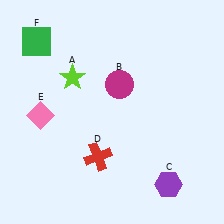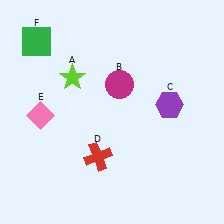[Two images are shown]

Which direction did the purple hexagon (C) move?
The purple hexagon (C) moved up.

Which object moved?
The purple hexagon (C) moved up.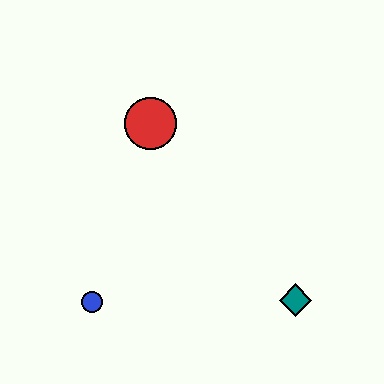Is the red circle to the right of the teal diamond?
No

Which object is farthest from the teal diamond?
The red circle is farthest from the teal diamond.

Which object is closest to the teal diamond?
The blue circle is closest to the teal diamond.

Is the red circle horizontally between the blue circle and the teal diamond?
Yes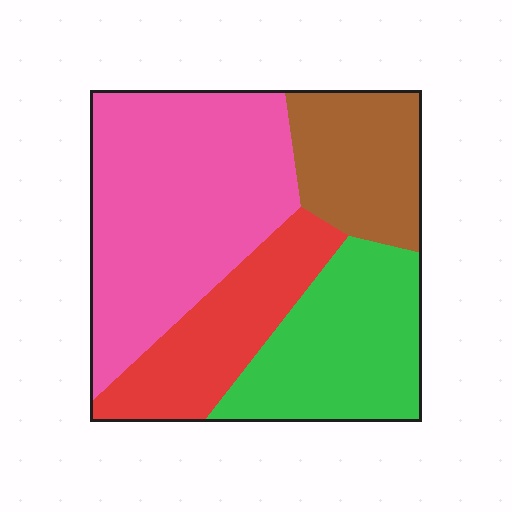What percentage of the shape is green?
Green covers 24% of the shape.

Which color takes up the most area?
Pink, at roughly 40%.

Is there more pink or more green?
Pink.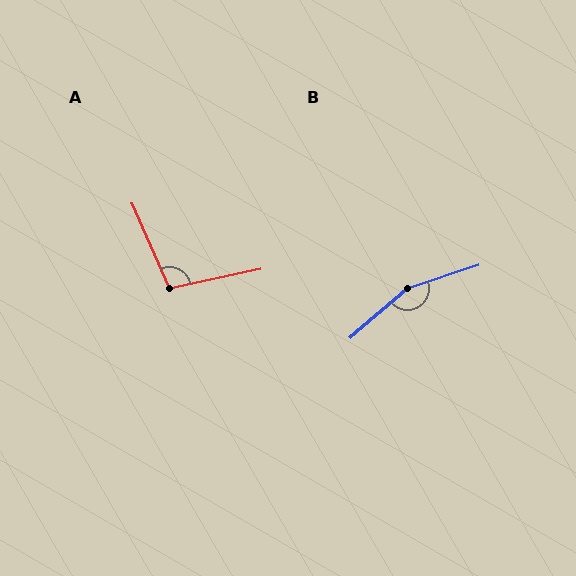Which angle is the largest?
B, at approximately 157 degrees.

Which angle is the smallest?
A, at approximately 102 degrees.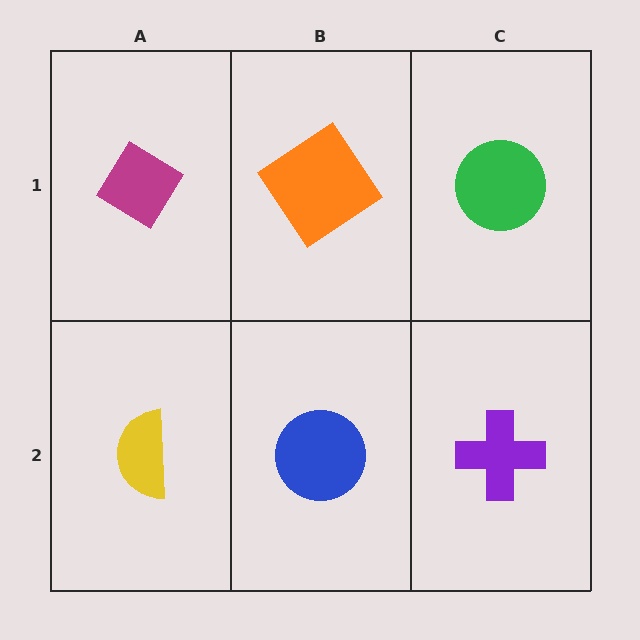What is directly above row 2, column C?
A green circle.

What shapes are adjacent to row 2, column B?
An orange diamond (row 1, column B), a yellow semicircle (row 2, column A), a purple cross (row 2, column C).